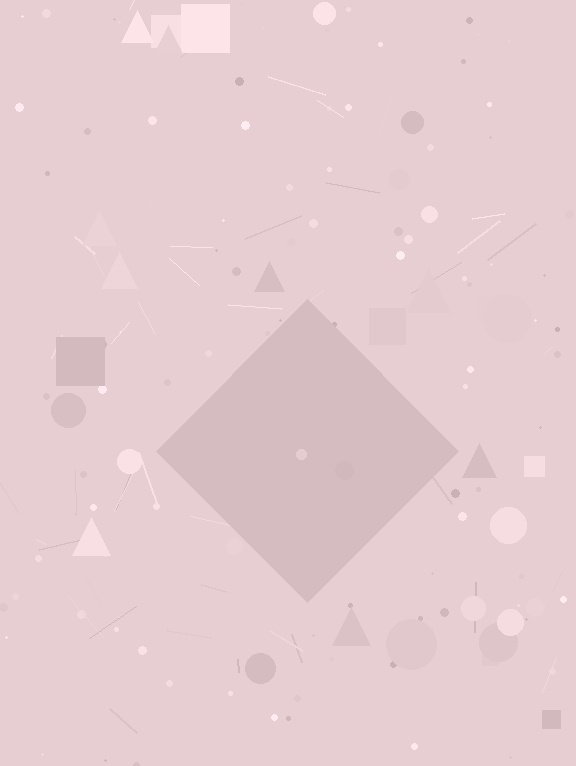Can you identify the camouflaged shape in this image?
The camouflaged shape is a diamond.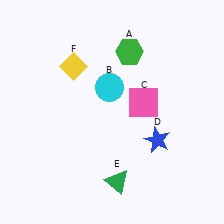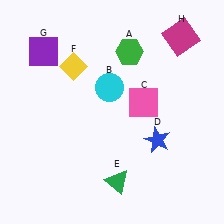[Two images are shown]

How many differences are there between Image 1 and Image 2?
There are 2 differences between the two images.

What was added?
A purple square (G), a magenta square (H) were added in Image 2.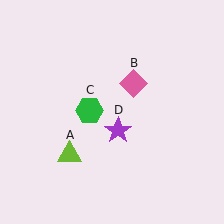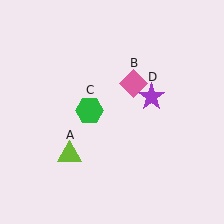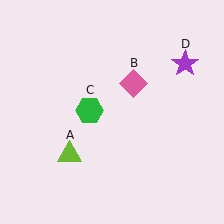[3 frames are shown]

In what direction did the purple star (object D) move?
The purple star (object D) moved up and to the right.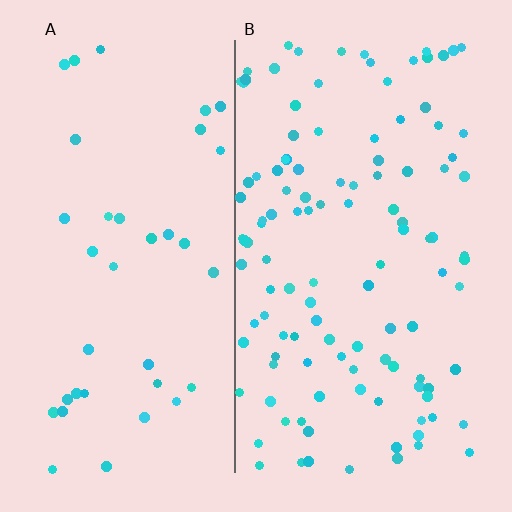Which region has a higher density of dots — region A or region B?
B (the right).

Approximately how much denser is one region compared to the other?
Approximately 3.1× — region B over region A.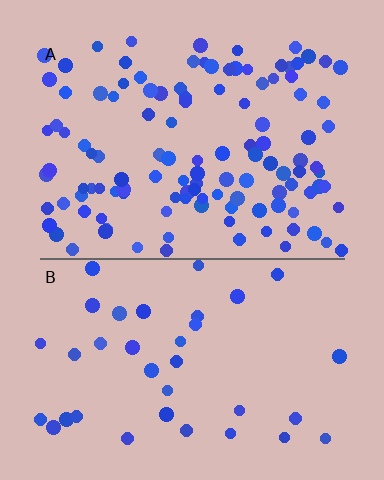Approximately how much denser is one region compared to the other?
Approximately 3.3× — region A over region B.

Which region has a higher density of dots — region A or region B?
A (the top).